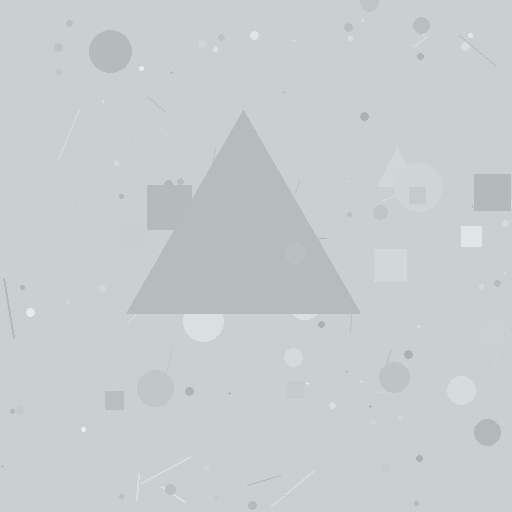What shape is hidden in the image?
A triangle is hidden in the image.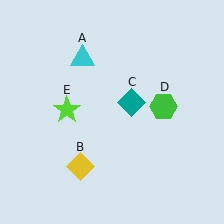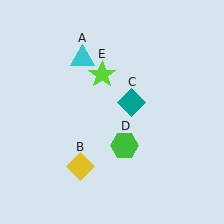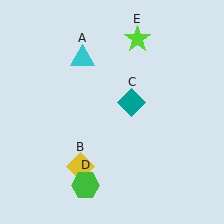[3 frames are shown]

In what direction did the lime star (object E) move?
The lime star (object E) moved up and to the right.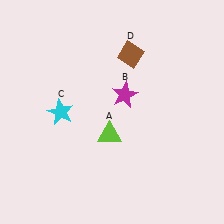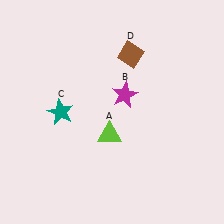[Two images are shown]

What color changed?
The star (C) changed from cyan in Image 1 to teal in Image 2.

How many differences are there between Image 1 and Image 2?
There is 1 difference between the two images.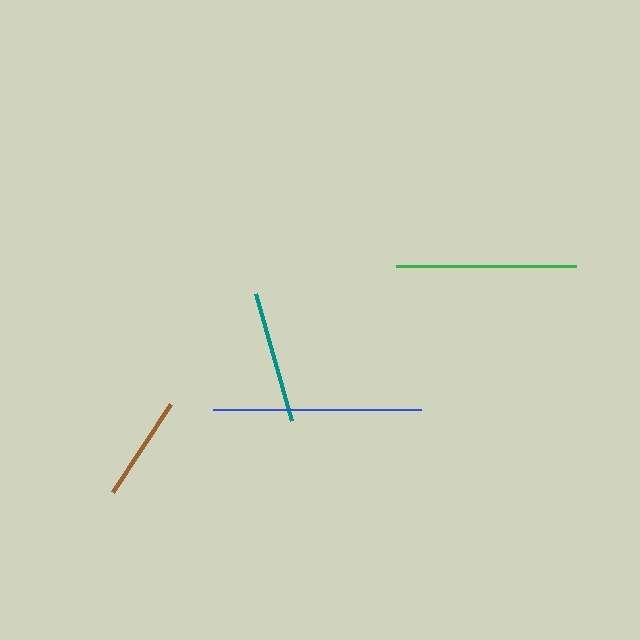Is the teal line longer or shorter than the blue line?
The blue line is longer than the teal line.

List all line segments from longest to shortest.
From longest to shortest: blue, green, teal, brown.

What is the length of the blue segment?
The blue segment is approximately 208 pixels long.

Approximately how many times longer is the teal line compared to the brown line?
The teal line is approximately 1.2 times the length of the brown line.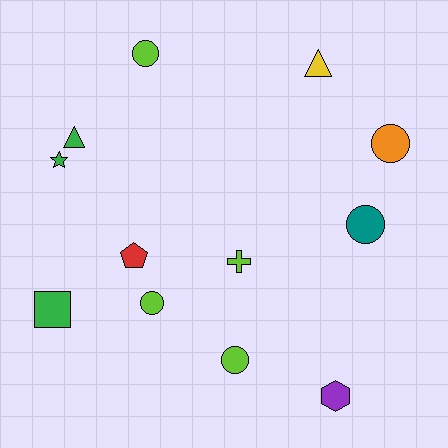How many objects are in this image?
There are 12 objects.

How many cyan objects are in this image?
There are no cyan objects.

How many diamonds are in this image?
There are no diamonds.